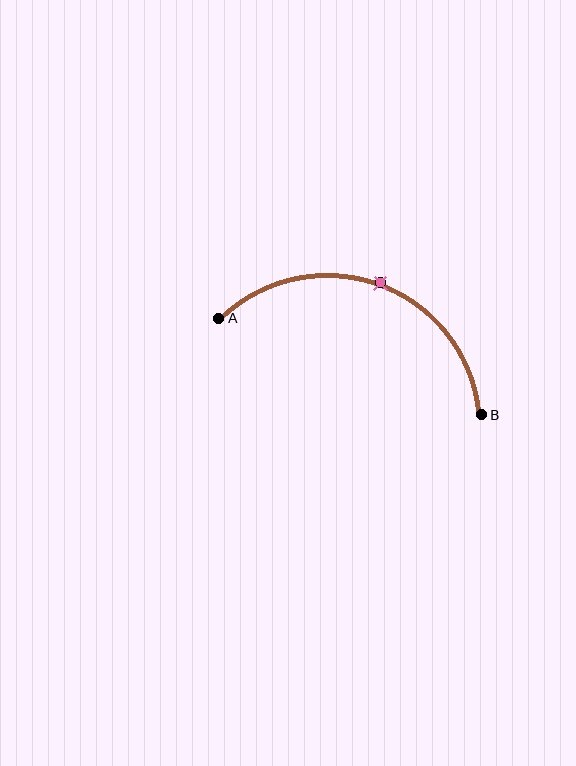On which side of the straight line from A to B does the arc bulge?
The arc bulges above the straight line connecting A and B.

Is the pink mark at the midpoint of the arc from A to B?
Yes. The pink mark lies on the arc at equal arc-length from both A and B — it is the arc midpoint.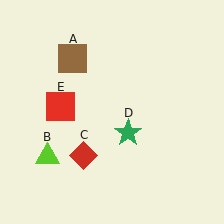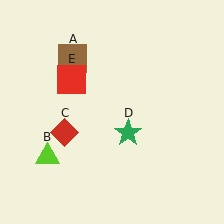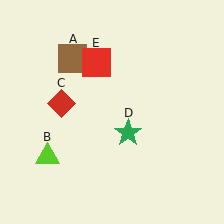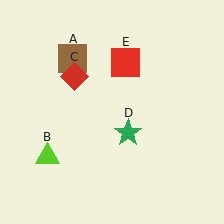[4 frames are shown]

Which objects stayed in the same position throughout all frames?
Brown square (object A) and lime triangle (object B) and green star (object D) remained stationary.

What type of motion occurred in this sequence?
The red diamond (object C), red square (object E) rotated clockwise around the center of the scene.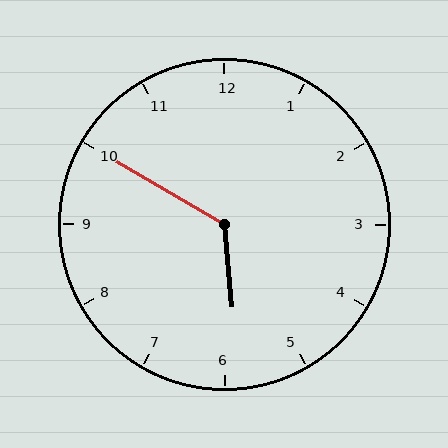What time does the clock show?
5:50.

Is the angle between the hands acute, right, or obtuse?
It is obtuse.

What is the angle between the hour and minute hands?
Approximately 125 degrees.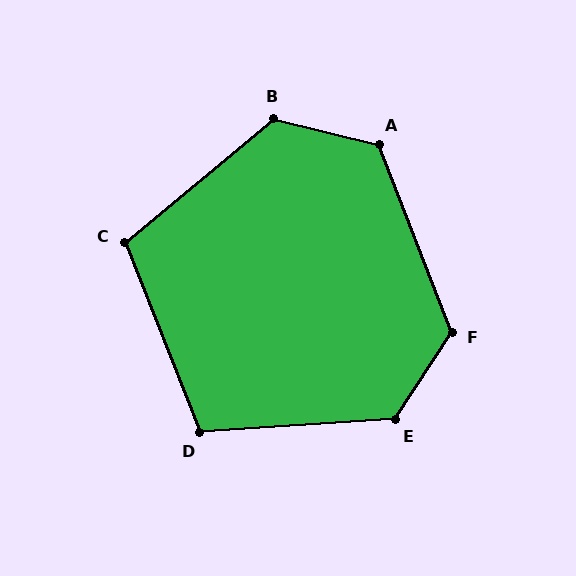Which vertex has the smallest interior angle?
D, at approximately 108 degrees.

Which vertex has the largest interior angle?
E, at approximately 127 degrees.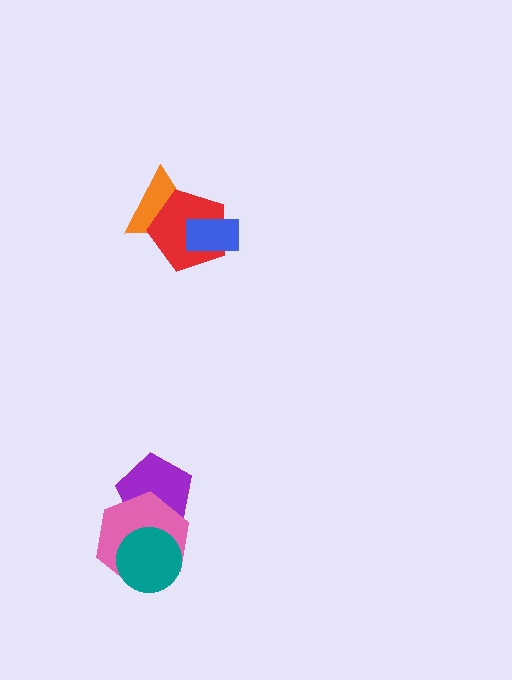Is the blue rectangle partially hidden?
No, no other shape covers it.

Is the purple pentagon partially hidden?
Yes, it is partially covered by another shape.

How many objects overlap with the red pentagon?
2 objects overlap with the red pentagon.